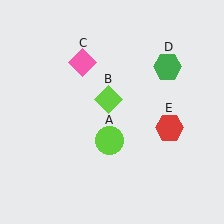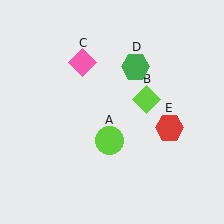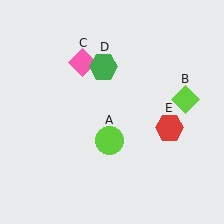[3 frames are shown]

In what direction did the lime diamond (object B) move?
The lime diamond (object B) moved right.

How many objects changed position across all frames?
2 objects changed position: lime diamond (object B), green hexagon (object D).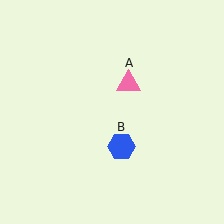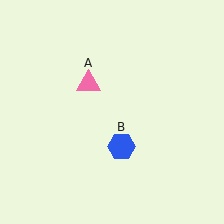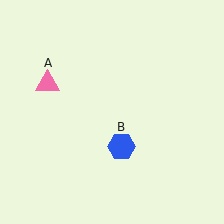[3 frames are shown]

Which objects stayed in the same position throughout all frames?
Blue hexagon (object B) remained stationary.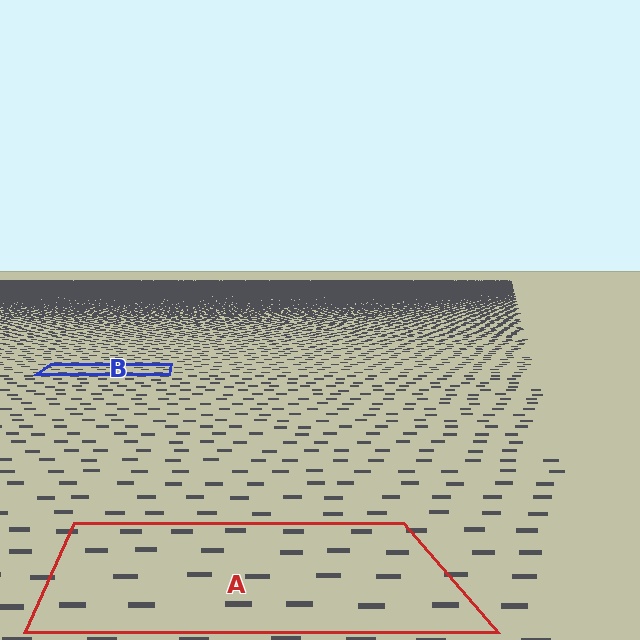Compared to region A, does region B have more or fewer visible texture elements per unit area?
Region B has more texture elements per unit area — they are packed more densely because it is farther away.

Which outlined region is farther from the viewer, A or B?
Region B is farther from the viewer — the texture elements inside it appear smaller and more densely packed.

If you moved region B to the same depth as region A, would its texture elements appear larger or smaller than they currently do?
They would appear larger. At a closer depth, the same texture elements are projected at a bigger on-screen size.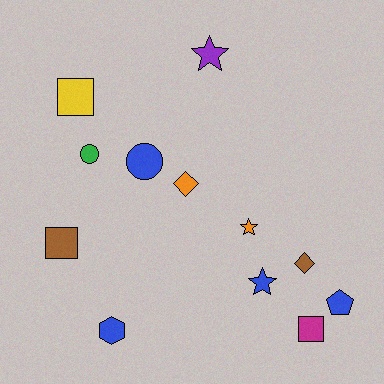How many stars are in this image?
There are 3 stars.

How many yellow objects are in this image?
There is 1 yellow object.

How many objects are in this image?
There are 12 objects.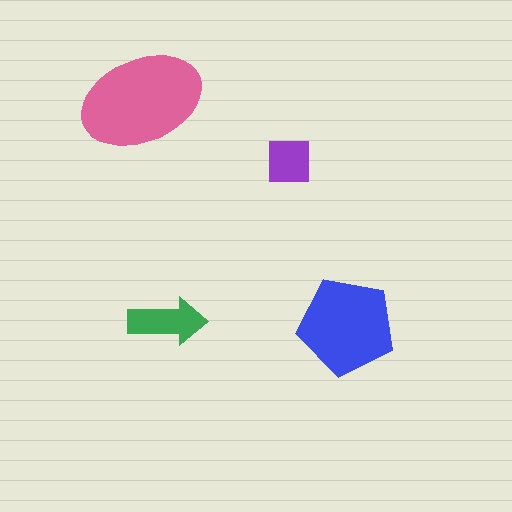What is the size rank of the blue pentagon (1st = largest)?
2nd.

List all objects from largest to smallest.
The pink ellipse, the blue pentagon, the green arrow, the purple square.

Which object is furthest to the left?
The pink ellipse is leftmost.